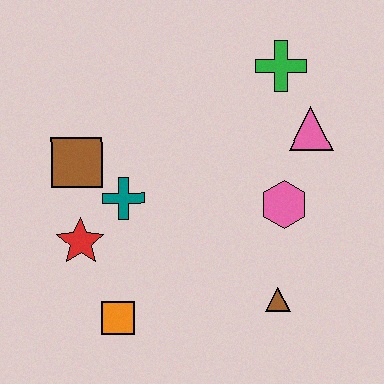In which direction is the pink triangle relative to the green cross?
The pink triangle is below the green cross.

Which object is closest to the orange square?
The red star is closest to the orange square.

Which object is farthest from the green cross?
The orange square is farthest from the green cross.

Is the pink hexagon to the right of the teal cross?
Yes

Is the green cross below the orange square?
No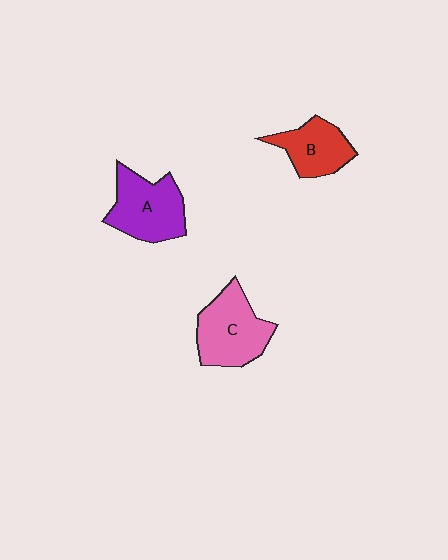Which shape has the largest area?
Shape C (pink).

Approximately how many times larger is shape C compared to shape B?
Approximately 1.4 times.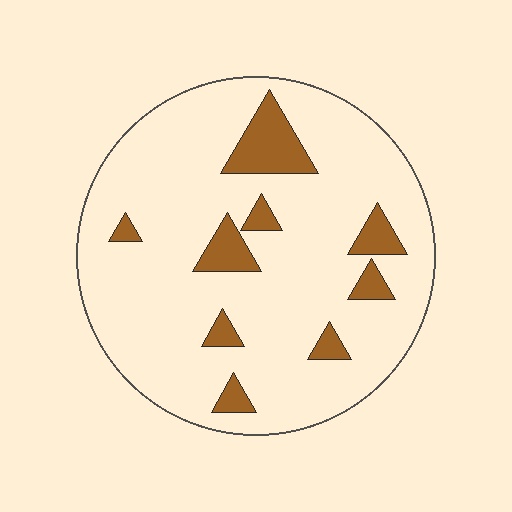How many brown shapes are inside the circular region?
9.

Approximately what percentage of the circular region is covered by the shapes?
Approximately 15%.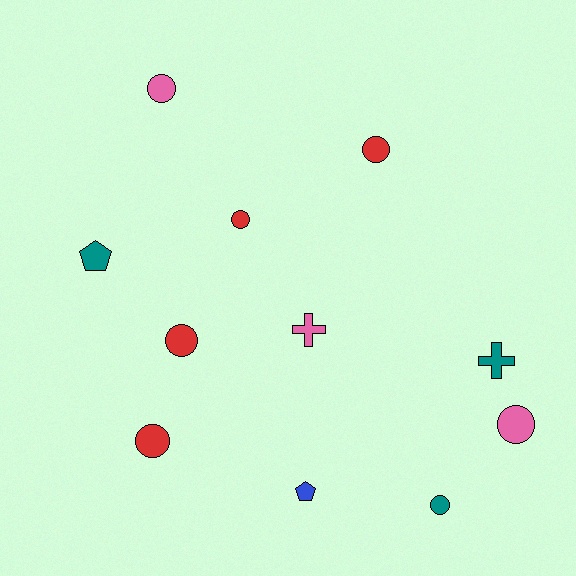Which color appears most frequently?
Red, with 4 objects.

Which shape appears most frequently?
Circle, with 7 objects.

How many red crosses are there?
There are no red crosses.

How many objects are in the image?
There are 11 objects.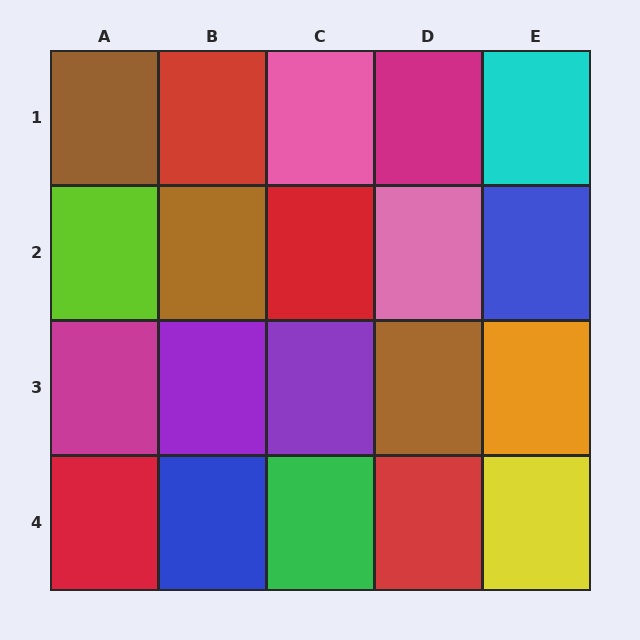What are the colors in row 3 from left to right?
Magenta, purple, purple, brown, orange.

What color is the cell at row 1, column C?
Pink.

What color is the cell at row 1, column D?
Magenta.